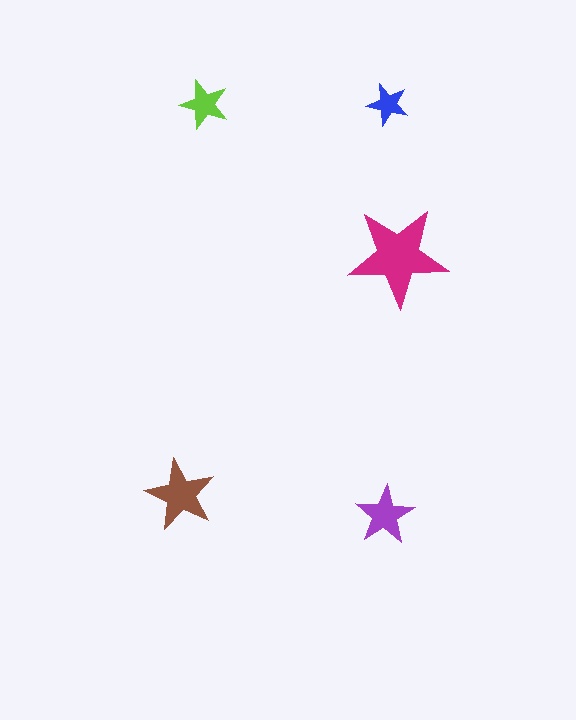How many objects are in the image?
There are 5 objects in the image.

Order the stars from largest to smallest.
the magenta one, the brown one, the purple one, the lime one, the blue one.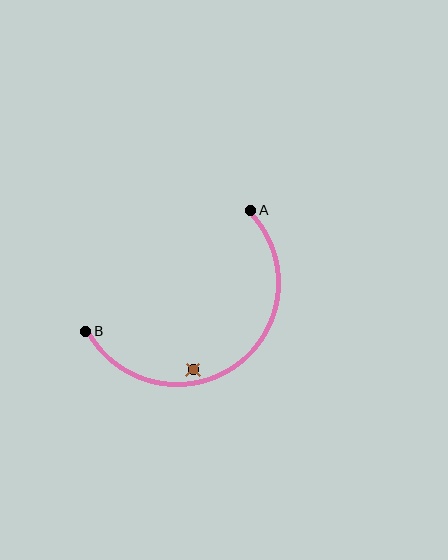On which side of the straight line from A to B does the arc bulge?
The arc bulges below and to the right of the straight line connecting A and B.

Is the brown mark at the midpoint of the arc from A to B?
No — the brown mark does not lie on the arc at all. It sits slightly inside the curve.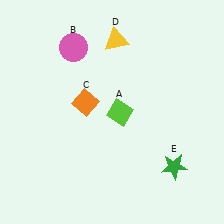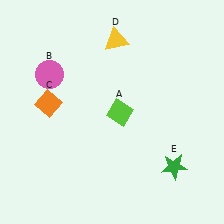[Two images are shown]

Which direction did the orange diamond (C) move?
The orange diamond (C) moved left.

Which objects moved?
The objects that moved are: the pink circle (B), the orange diamond (C).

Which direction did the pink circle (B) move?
The pink circle (B) moved down.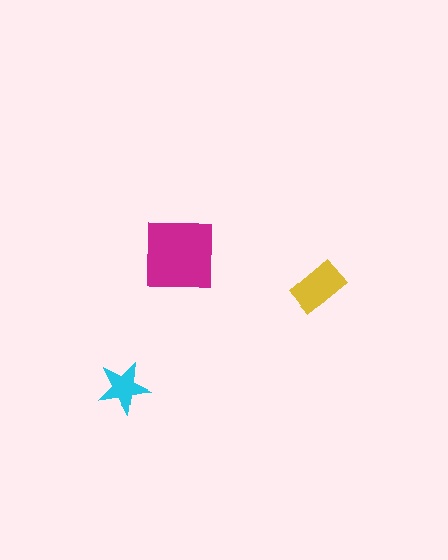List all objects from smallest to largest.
The cyan star, the yellow rectangle, the magenta square.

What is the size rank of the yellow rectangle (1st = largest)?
2nd.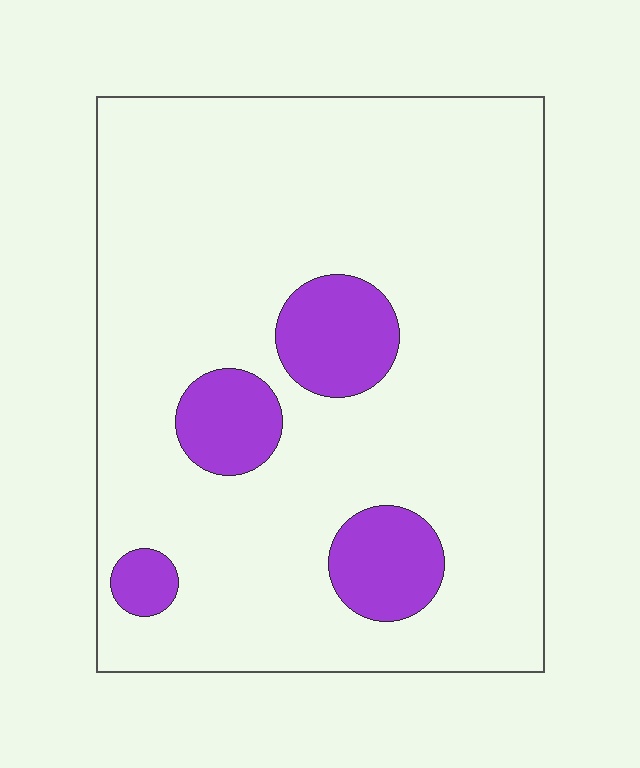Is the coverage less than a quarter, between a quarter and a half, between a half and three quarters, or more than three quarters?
Less than a quarter.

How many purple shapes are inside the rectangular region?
4.